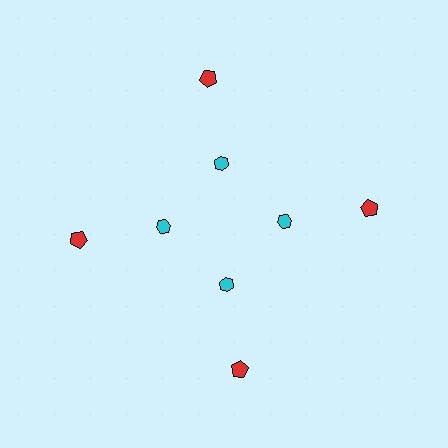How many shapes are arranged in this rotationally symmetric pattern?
There are 8 shapes, arranged in 4 groups of 2.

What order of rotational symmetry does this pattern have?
This pattern has 4-fold rotational symmetry.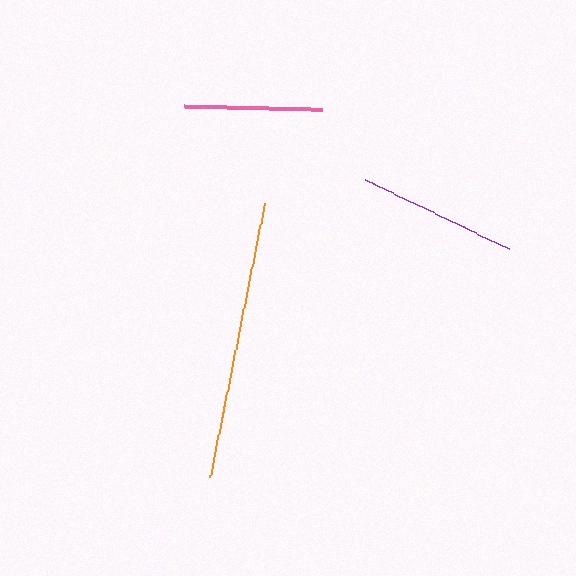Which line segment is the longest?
The orange line is the longest at approximately 279 pixels.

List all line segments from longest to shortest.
From longest to shortest: orange, purple, pink.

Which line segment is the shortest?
The pink line is the shortest at approximately 138 pixels.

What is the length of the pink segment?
The pink segment is approximately 138 pixels long.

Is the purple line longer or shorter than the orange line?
The orange line is longer than the purple line.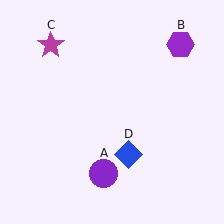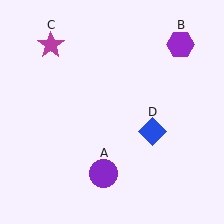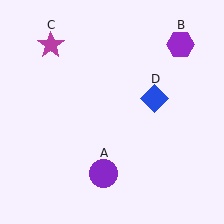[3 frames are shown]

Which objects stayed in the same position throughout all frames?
Purple circle (object A) and purple hexagon (object B) and magenta star (object C) remained stationary.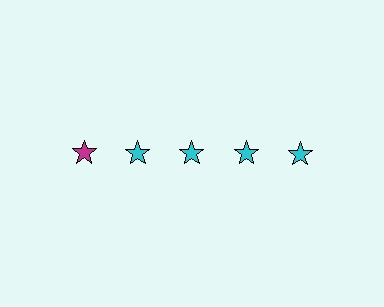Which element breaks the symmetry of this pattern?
The magenta star in the top row, leftmost column breaks the symmetry. All other shapes are cyan stars.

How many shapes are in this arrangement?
There are 5 shapes arranged in a grid pattern.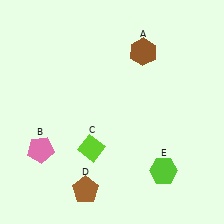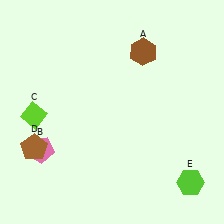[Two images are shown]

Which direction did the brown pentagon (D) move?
The brown pentagon (D) moved left.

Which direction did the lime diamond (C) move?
The lime diamond (C) moved left.